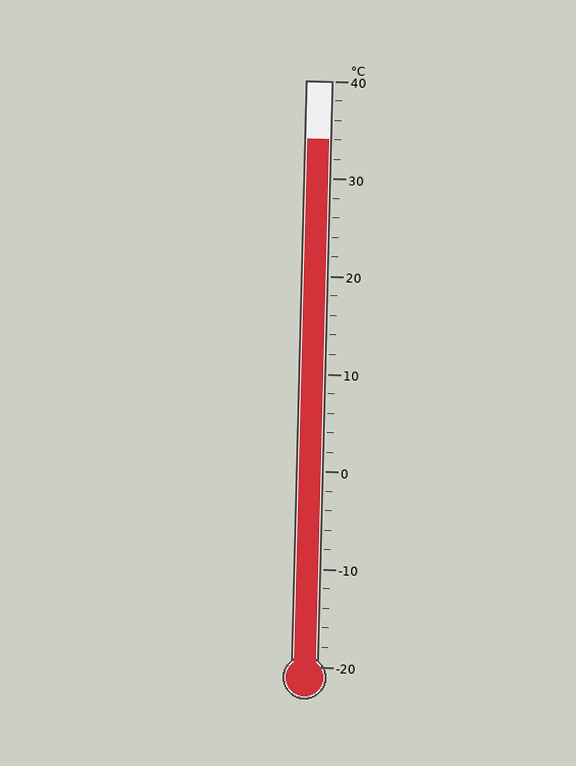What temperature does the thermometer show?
The thermometer shows approximately 34°C.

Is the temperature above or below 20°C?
The temperature is above 20°C.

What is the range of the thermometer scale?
The thermometer scale ranges from -20°C to 40°C.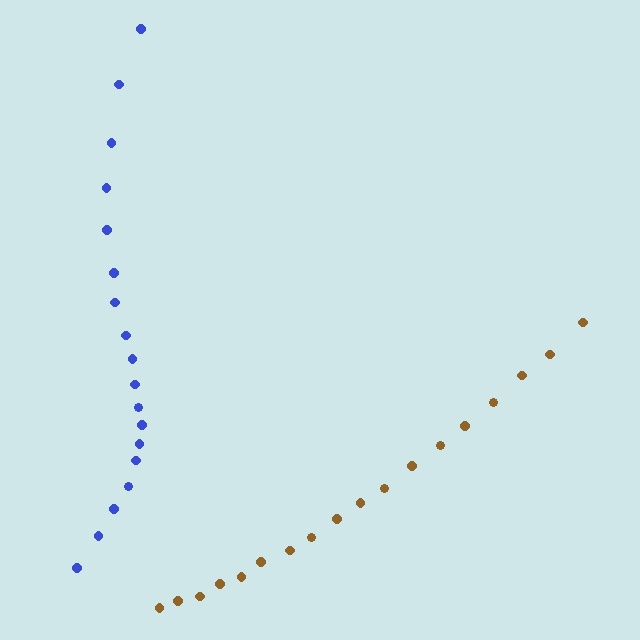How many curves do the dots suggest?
There are 2 distinct paths.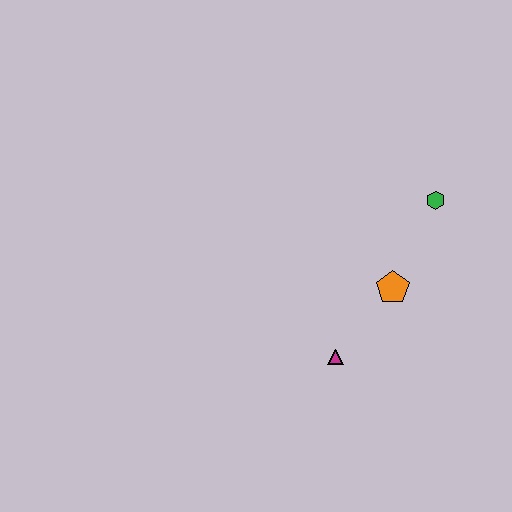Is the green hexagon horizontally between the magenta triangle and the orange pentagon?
No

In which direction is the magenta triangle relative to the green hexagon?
The magenta triangle is below the green hexagon.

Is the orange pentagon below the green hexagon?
Yes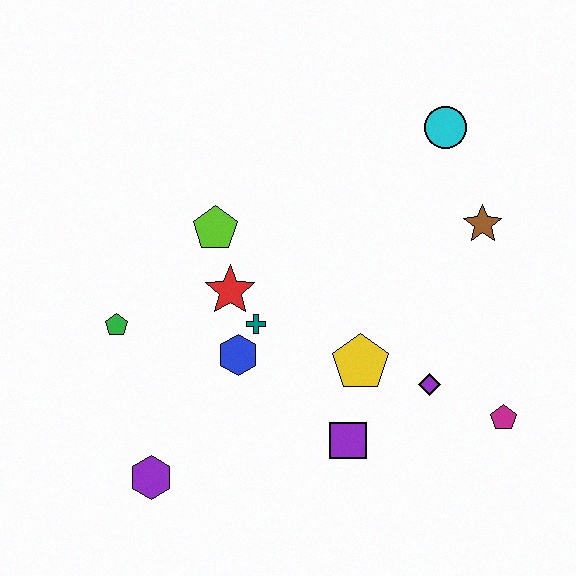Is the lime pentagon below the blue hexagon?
No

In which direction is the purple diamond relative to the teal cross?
The purple diamond is to the right of the teal cross.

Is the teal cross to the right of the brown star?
No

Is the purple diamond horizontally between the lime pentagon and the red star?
No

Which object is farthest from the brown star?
The purple hexagon is farthest from the brown star.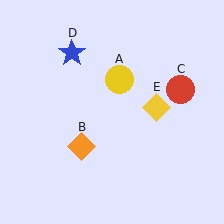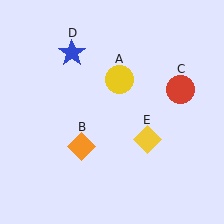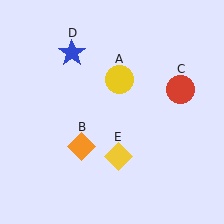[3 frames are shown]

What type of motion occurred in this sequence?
The yellow diamond (object E) rotated clockwise around the center of the scene.